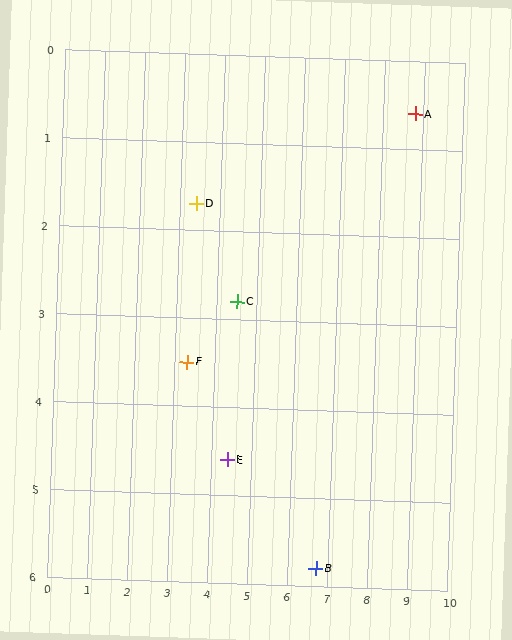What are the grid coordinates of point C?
Point C is at approximately (4.5, 2.8).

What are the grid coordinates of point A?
Point A is at approximately (8.8, 0.6).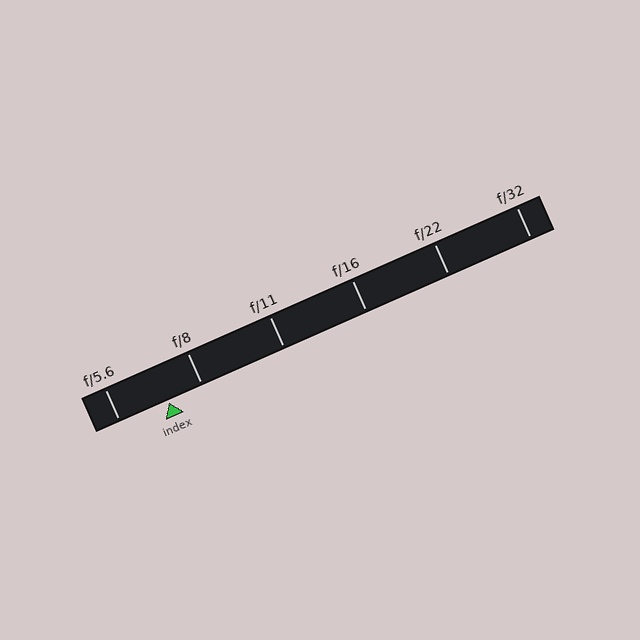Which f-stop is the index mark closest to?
The index mark is closest to f/8.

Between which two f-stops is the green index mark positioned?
The index mark is between f/5.6 and f/8.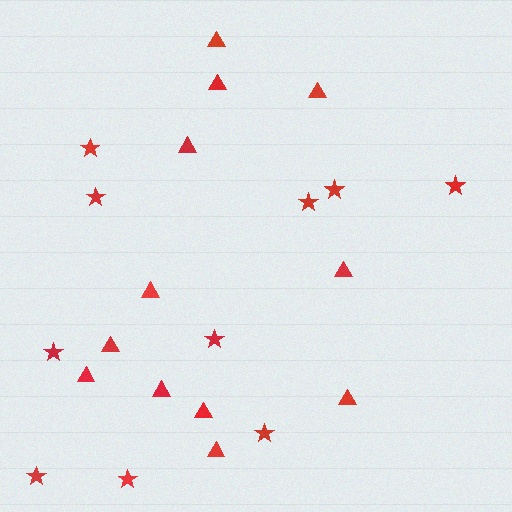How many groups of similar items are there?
There are 2 groups: one group of triangles (12) and one group of stars (10).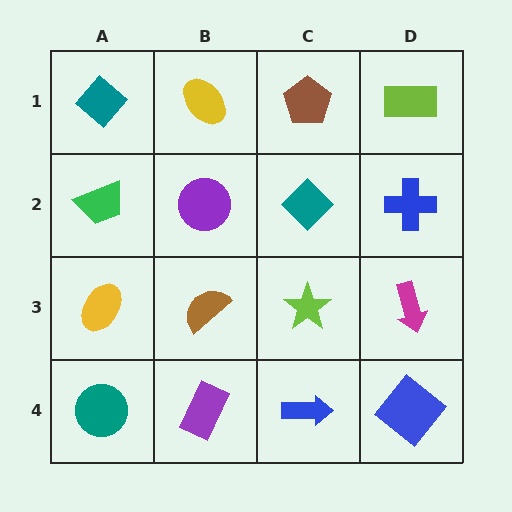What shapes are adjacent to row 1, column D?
A blue cross (row 2, column D), a brown pentagon (row 1, column C).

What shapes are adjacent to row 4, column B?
A brown semicircle (row 3, column B), a teal circle (row 4, column A), a blue arrow (row 4, column C).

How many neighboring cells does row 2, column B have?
4.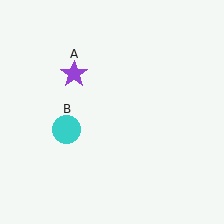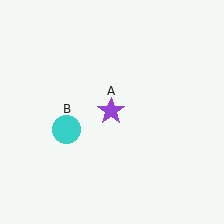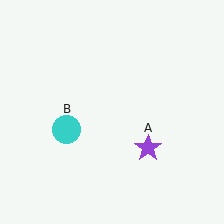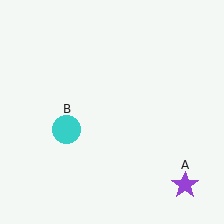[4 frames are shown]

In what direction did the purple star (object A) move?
The purple star (object A) moved down and to the right.